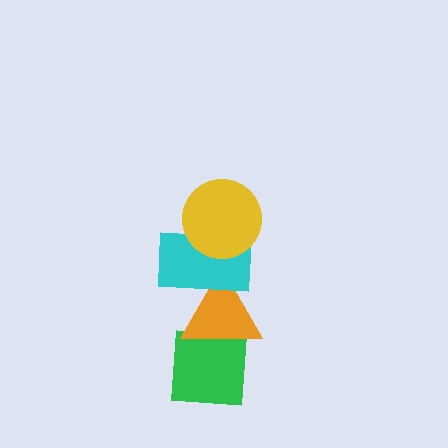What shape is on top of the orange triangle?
The cyan rectangle is on top of the orange triangle.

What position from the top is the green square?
The green square is 4th from the top.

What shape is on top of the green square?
The orange triangle is on top of the green square.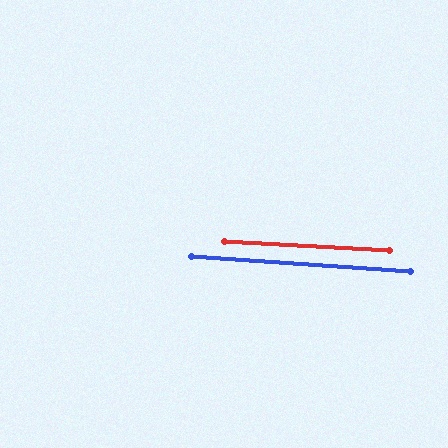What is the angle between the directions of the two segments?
Approximately 1 degree.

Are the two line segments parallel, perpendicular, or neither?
Parallel — their directions differ by only 0.9°.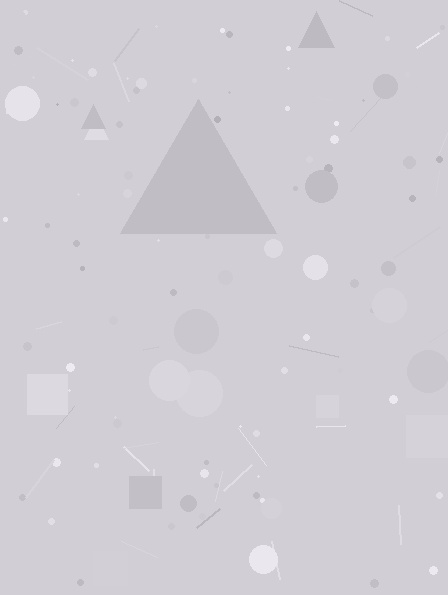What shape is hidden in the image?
A triangle is hidden in the image.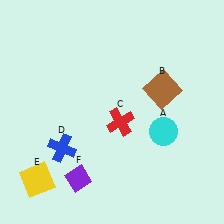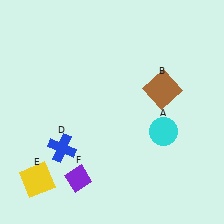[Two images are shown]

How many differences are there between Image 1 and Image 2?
There is 1 difference between the two images.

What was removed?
The red cross (C) was removed in Image 2.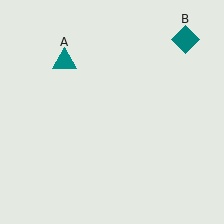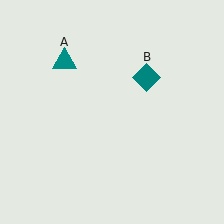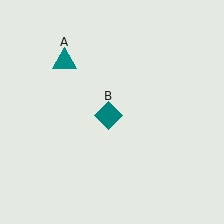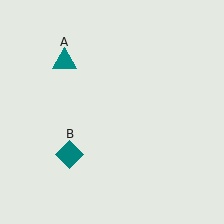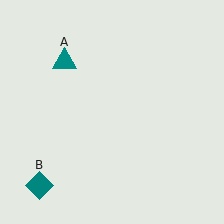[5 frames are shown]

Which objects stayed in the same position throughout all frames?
Teal triangle (object A) remained stationary.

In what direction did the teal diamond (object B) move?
The teal diamond (object B) moved down and to the left.